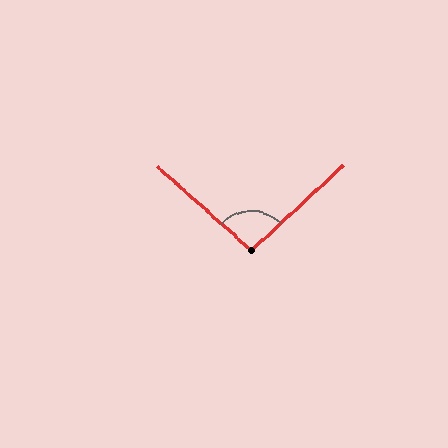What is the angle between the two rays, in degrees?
Approximately 95 degrees.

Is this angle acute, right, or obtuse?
It is obtuse.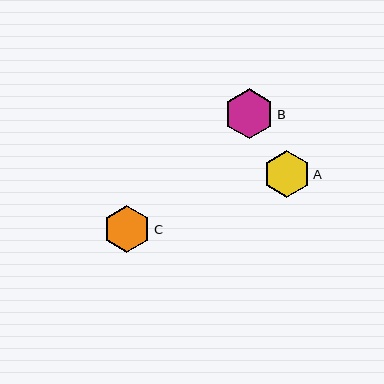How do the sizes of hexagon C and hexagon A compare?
Hexagon C and hexagon A are approximately the same size.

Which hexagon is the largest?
Hexagon B is the largest with a size of approximately 50 pixels.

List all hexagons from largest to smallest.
From largest to smallest: B, C, A.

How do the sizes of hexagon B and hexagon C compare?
Hexagon B and hexagon C are approximately the same size.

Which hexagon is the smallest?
Hexagon A is the smallest with a size of approximately 47 pixels.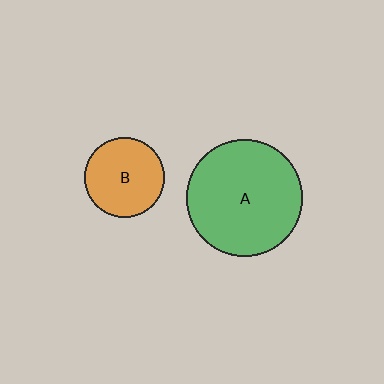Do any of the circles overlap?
No, none of the circles overlap.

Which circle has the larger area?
Circle A (green).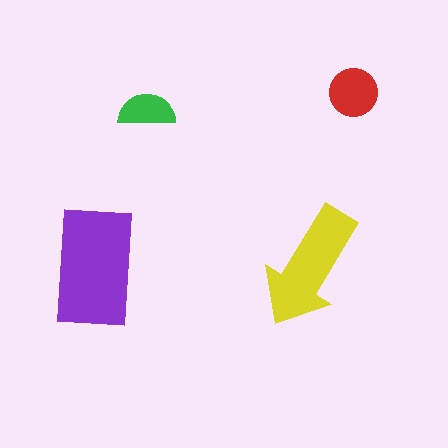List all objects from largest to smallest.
The purple rectangle, the yellow arrow, the red circle, the green semicircle.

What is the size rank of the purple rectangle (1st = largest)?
1st.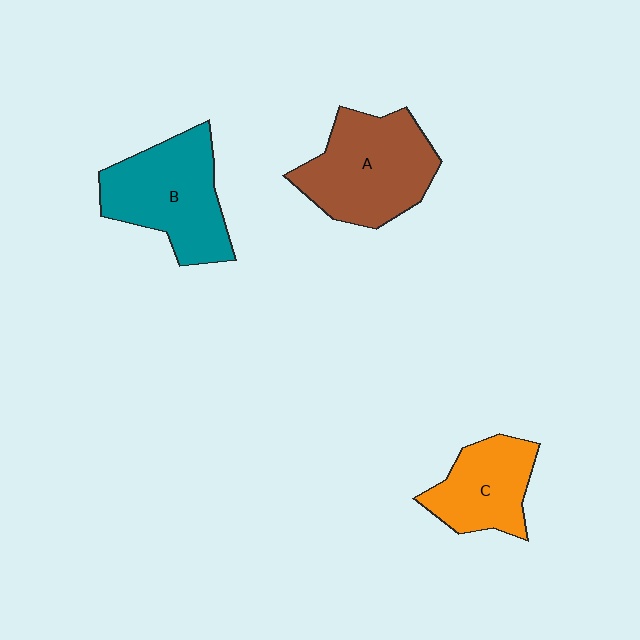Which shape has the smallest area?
Shape C (orange).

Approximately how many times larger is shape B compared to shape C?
Approximately 1.4 times.